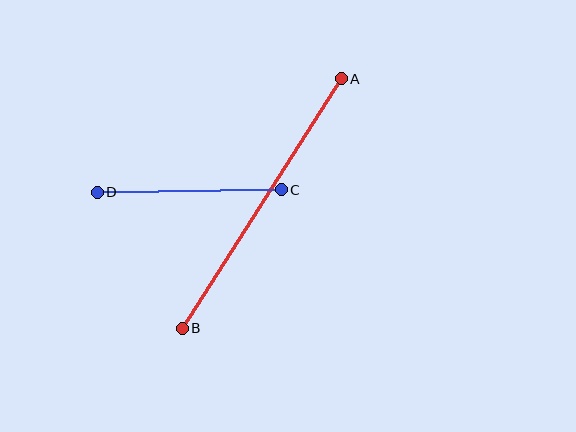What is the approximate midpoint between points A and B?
The midpoint is at approximately (262, 204) pixels.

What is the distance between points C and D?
The distance is approximately 184 pixels.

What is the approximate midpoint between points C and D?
The midpoint is at approximately (189, 191) pixels.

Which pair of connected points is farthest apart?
Points A and B are farthest apart.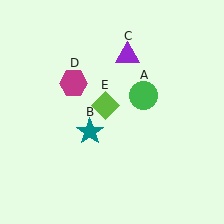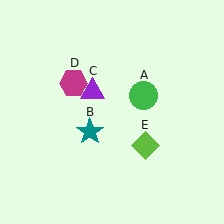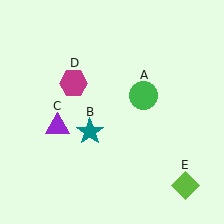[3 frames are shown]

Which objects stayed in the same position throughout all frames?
Green circle (object A) and teal star (object B) and magenta hexagon (object D) remained stationary.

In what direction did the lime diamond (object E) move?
The lime diamond (object E) moved down and to the right.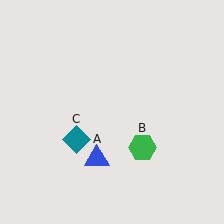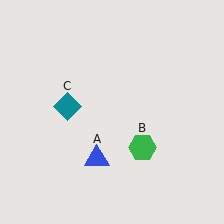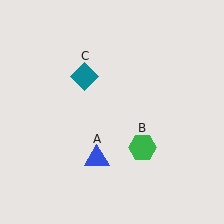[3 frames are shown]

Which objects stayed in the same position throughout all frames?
Blue triangle (object A) and green hexagon (object B) remained stationary.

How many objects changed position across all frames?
1 object changed position: teal diamond (object C).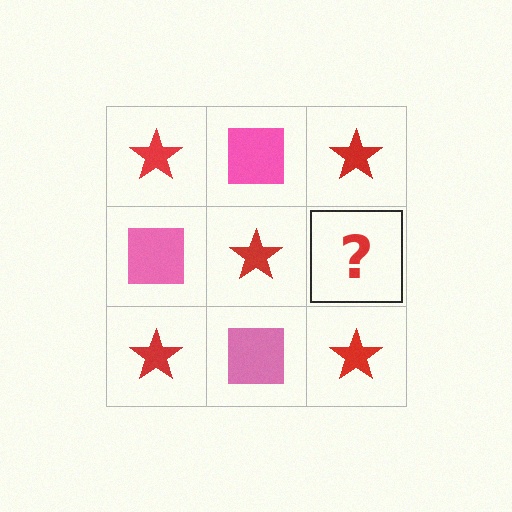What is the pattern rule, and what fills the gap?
The rule is that it alternates red star and pink square in a checkerboard pattern. The gap should be filled with a pink square.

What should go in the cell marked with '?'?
The missing cell should contain a pink square.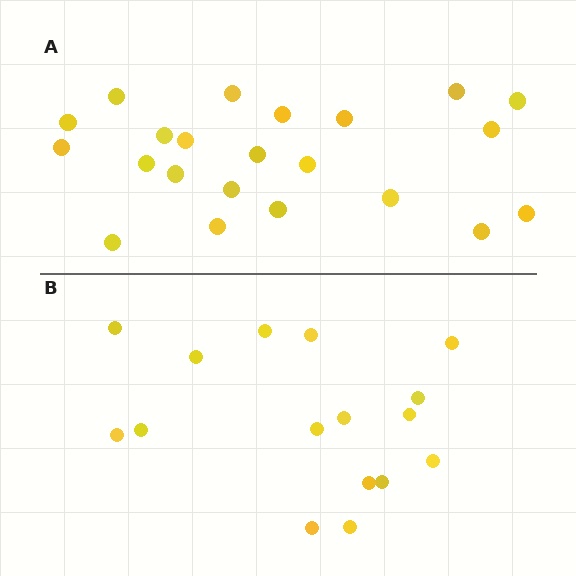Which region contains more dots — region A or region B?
Region A (the top region) has more dots.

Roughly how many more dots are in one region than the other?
Region A has about 6 more dots than region B.